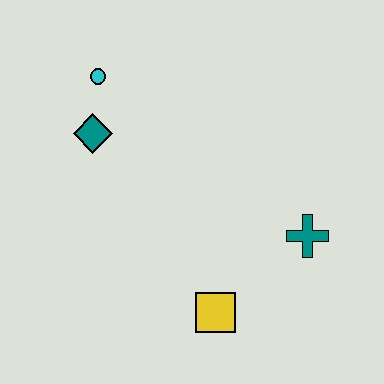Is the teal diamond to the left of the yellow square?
Yes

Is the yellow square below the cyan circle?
Yes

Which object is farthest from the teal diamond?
The teal cross is farthest from the teal diamond.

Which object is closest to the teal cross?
The yellow square is closest to the teal cross.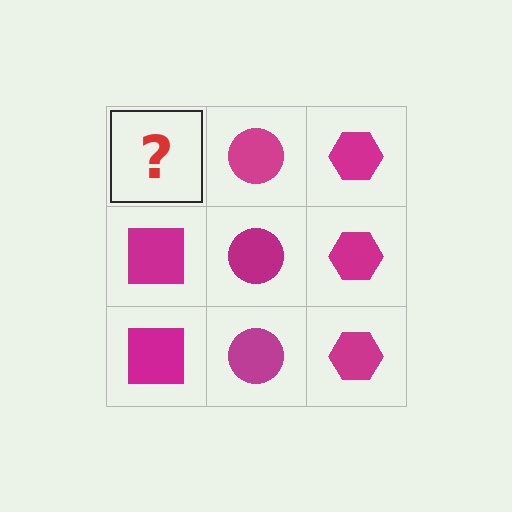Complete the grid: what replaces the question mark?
The question mark should be replaced with a magenta square.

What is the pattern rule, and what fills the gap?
The rule is that each column has a consistent shape. The gap should be filled with a magenta square.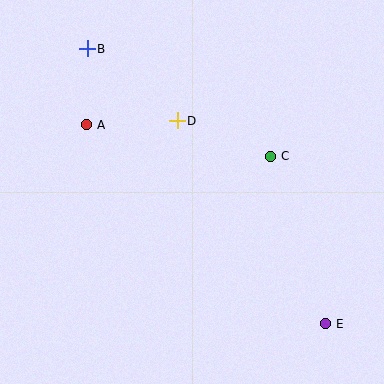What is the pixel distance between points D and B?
The distance between D and B is 115 pixels.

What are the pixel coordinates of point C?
Point C is at (271, 156).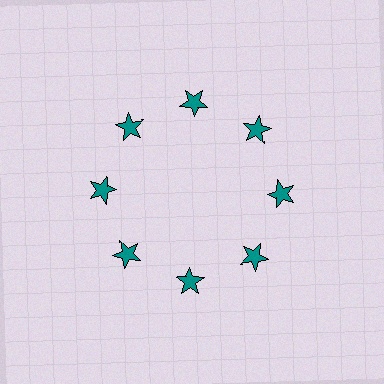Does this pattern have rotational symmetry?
Yes, this pattern has 8-fold rotational symmetry. It looks the same after rotating 45 degrees around the center.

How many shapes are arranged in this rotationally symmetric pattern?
There are 8 shapes, arranged in 8 groups of 1.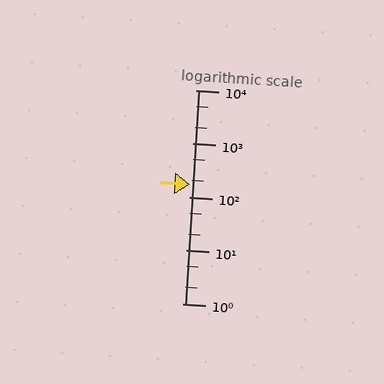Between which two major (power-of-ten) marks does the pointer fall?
The pointer is between 100 and 1000.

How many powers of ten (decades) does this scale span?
The scale spans 4 decades, from 1 to 10000.